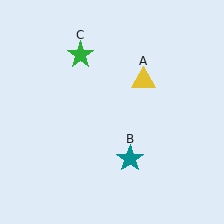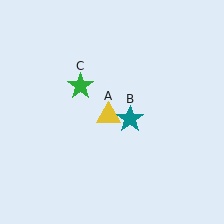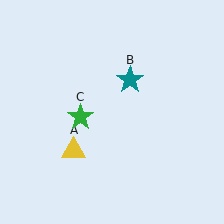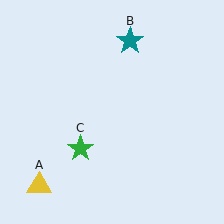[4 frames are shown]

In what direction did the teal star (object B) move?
The teal star (object B) moved up.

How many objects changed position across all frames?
3 objects changed position: yellow triangle (object A), teal star (object B), green star (object C).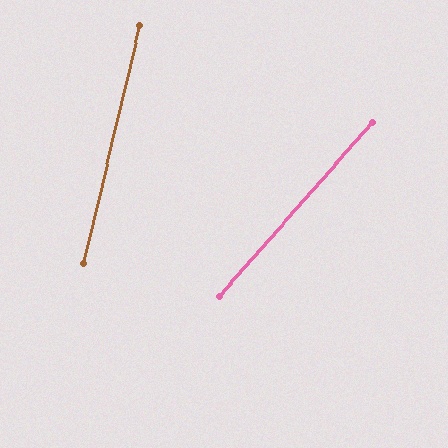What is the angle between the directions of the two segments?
Approximately 28 degrees.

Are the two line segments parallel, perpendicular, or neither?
Neither parallel nor perpendicular — they differ by about 28°.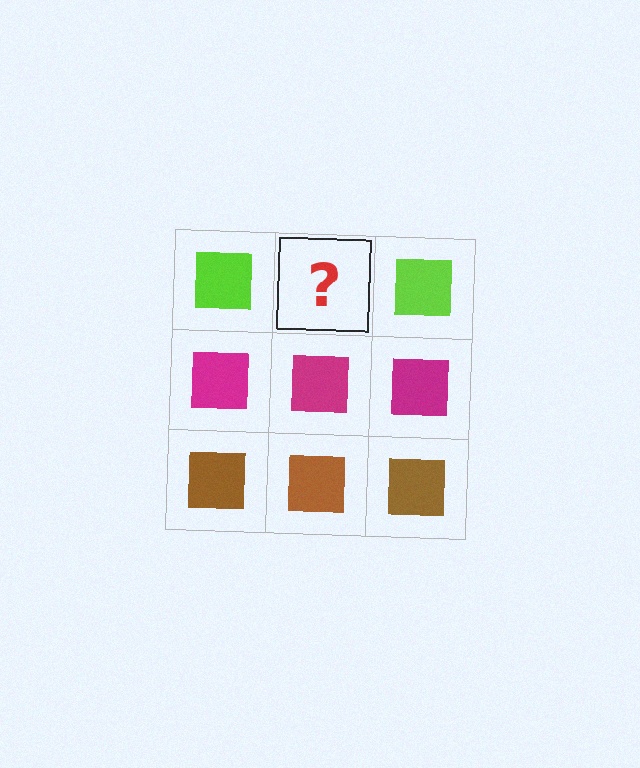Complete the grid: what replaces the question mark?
The question mark should be replaced with a lime square.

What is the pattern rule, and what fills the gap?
The rule is that each row has a consistent color. The gap should be filled with a lime square.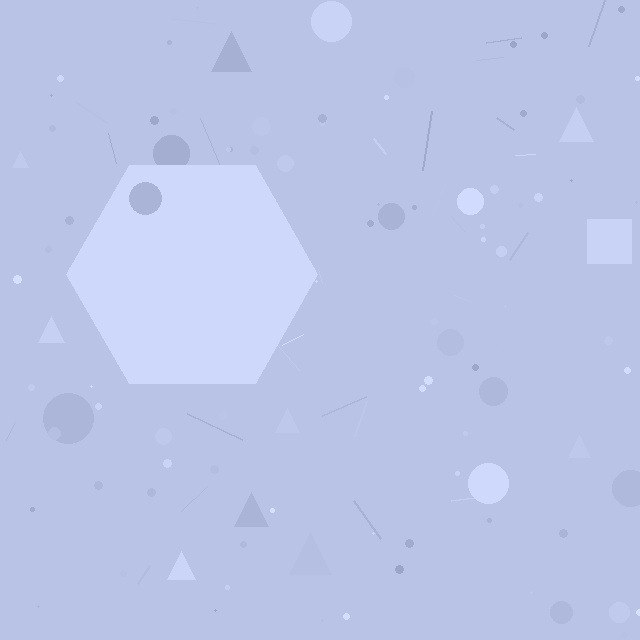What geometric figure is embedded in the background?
A hexagon is embedded in the background.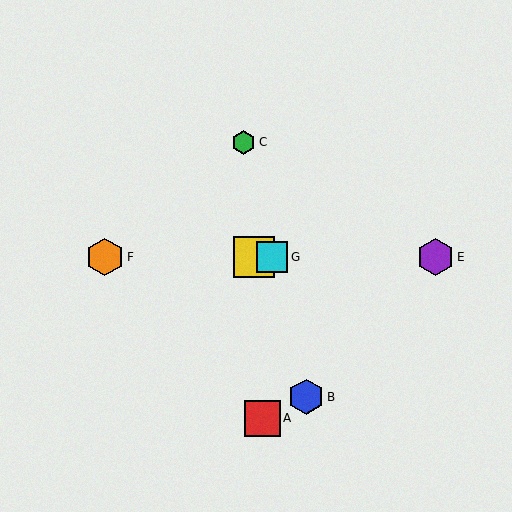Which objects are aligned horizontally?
Objects D, E, F, G are aligned horizontally.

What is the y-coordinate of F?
Object F is at y≈257.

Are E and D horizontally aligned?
Yes, both are at y≈257.